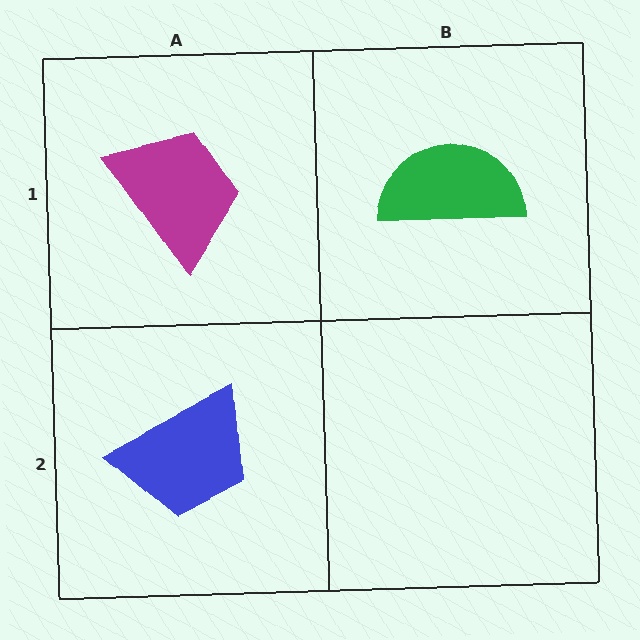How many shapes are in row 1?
2 shapes.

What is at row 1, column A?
A magenta trapezoid.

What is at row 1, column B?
A green semicircle.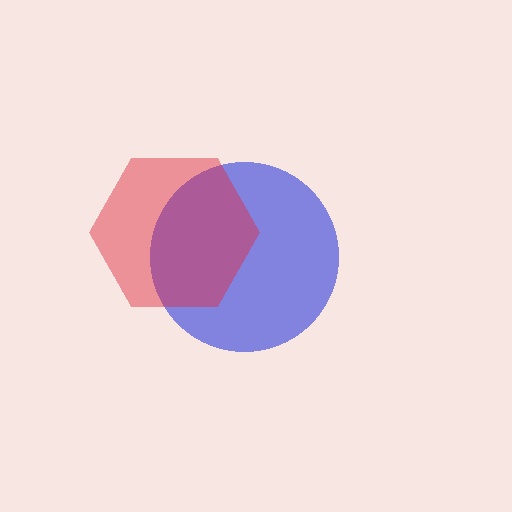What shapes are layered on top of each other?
The layered shapes are: a blue circle, a red hexagon.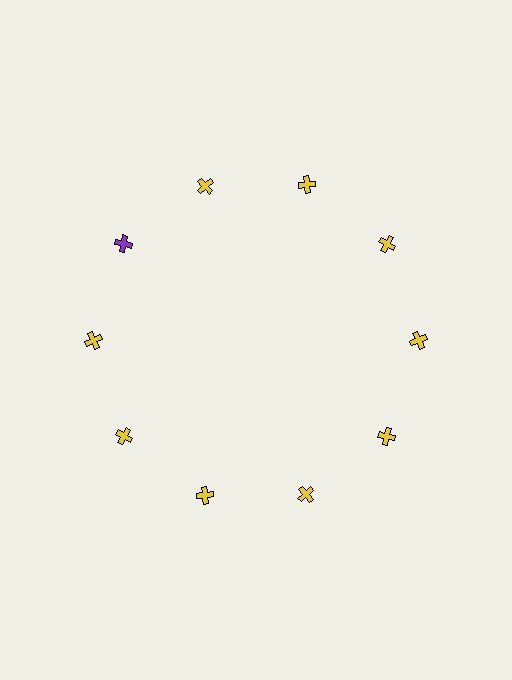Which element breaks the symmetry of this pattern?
The purple cross at roughly the 10 o'clock position breaks the symmetry. All other shapes are yellow crosses.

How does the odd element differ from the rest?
It has a different color: purple instead of yellow.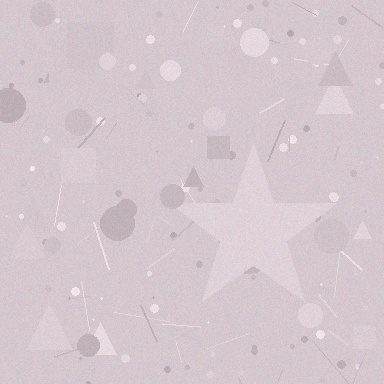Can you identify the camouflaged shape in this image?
The camouflaged shape is a star.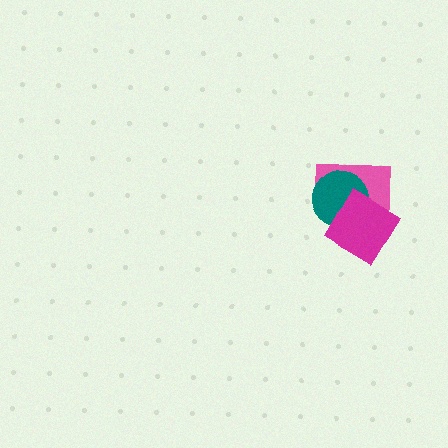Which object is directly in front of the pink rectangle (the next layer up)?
The teal circle is directly in front of the pink rectangle.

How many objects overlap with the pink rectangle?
2 objects overlap with the pink rectangle.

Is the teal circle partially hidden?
Yes, it is partially covered by another shape.